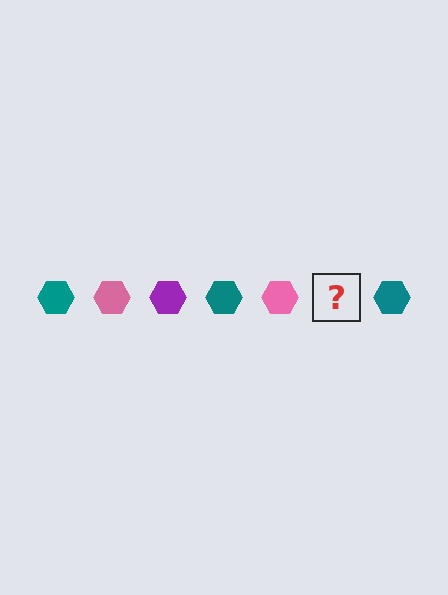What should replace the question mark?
The question mark should be replaced with a purple hexagon.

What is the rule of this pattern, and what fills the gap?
The rule is that the pattern cycles through teal, pink, purple hexagons. The gap should be filled with a purple hexagon.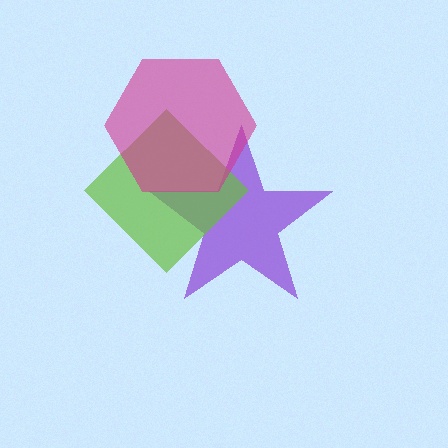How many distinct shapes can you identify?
There are 3 distinct shapes: a purple star, a lime diamond, a magenta hexagon.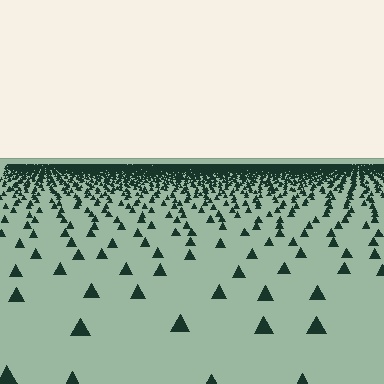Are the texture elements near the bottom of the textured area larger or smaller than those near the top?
Larger. Near the bottom, elements are closer to the viewer and appear at a bigger on-screen size.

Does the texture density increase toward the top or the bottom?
Density increases toward the top.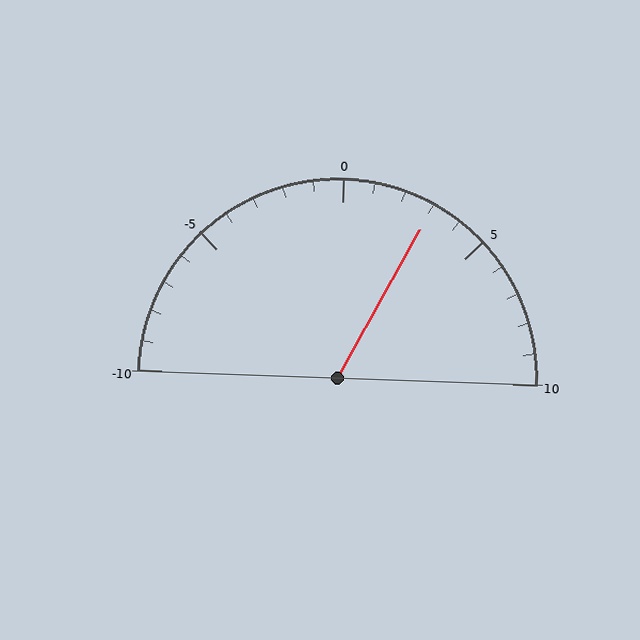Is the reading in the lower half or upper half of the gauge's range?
The reading is in the upper half of the range (-10 to 10).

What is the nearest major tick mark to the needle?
The nearest major tick mark is 5.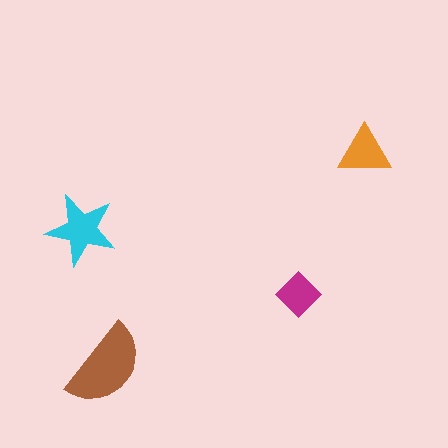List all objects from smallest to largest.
The magenta diamond, the orange triangle, the cyan star, the brown semicircle.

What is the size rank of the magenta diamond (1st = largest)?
4th.